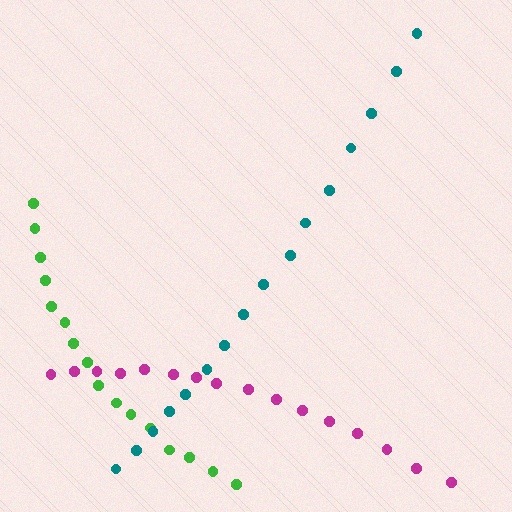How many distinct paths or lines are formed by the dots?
There are 3 distinct paths.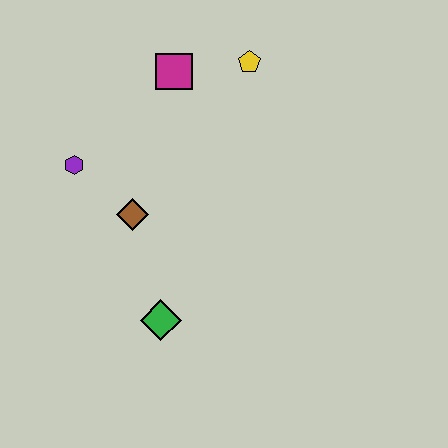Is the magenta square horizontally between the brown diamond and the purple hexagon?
No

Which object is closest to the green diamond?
The brown diamond is closest to the green diamond.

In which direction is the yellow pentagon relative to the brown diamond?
The yellow pentagon is above the brown diamond.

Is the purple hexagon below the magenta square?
Yes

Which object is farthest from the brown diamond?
The yellow pentagon is farthest from the brown diamond.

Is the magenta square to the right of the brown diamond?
Yes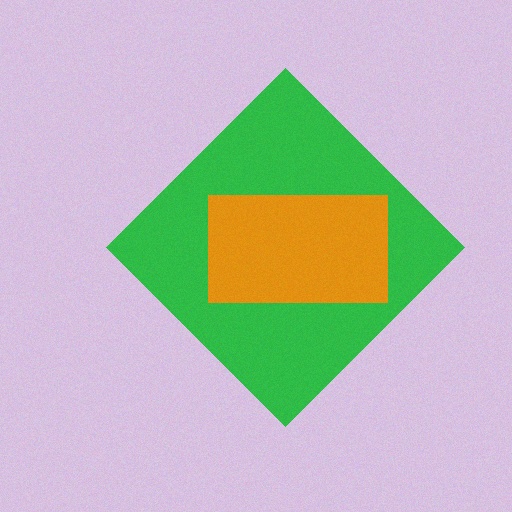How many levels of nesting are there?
2.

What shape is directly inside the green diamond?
The orange rectangle.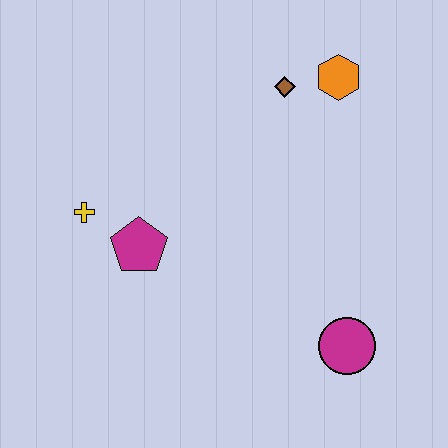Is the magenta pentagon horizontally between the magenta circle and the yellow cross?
Yes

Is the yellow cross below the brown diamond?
Yes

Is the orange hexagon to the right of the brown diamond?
Yes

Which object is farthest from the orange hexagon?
The yellow cross is farthest from the orange hexagon.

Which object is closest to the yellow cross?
The magenta pentagon is closest to the yellow cross.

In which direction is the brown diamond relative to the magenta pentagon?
The brown diamond is above the magenta pentagon.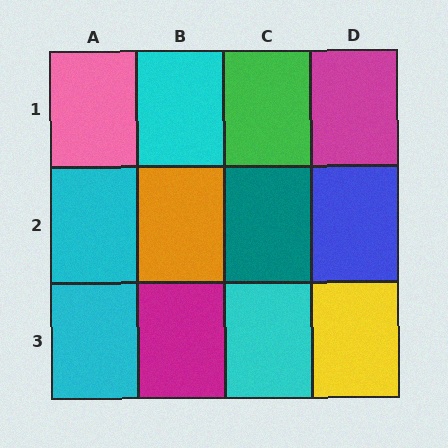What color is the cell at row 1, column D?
Magenta.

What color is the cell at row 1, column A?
Pink.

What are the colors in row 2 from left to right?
Cyan, orange, teal, blue.